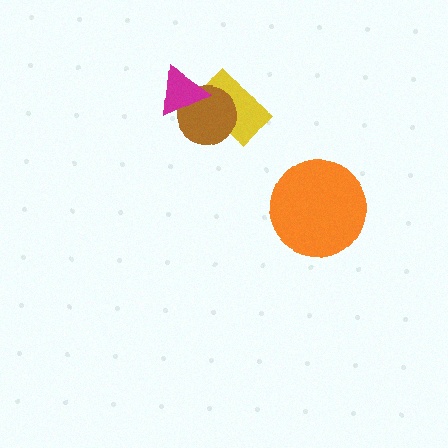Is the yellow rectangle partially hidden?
Yes, it is partially covered by another shape.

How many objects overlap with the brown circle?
2 objects overlap with the brown circle.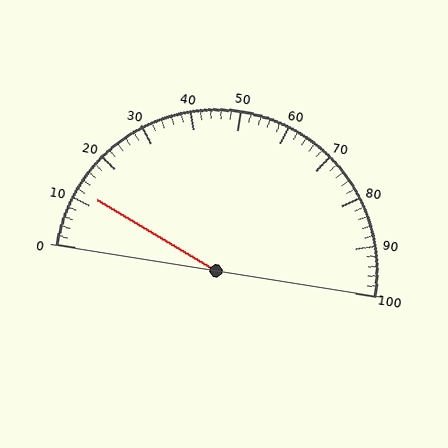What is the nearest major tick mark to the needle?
The nearest major tick mark is 10.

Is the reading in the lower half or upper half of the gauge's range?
The reading is in the lower half of the range (0 to 100).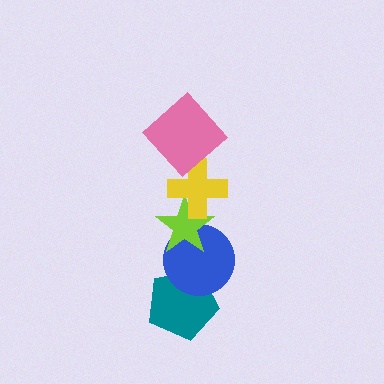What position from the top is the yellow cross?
The yellow cross is 2nd from the top.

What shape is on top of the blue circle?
The lime star is on top of the blue circle.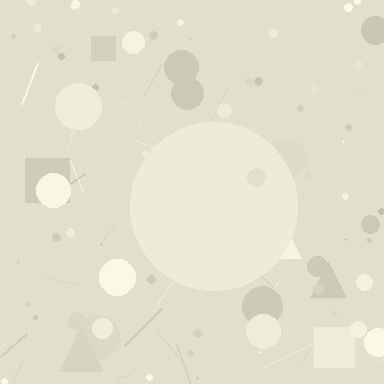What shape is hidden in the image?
A circle is hidden in the image.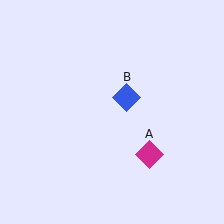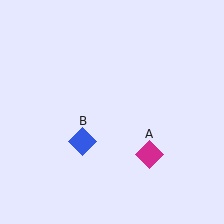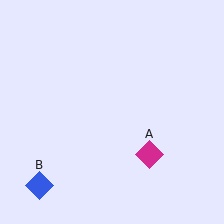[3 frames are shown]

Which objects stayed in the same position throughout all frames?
Magenta diamond (object A) remained stationary.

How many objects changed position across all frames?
1 object changed position: blue diamond (object B).